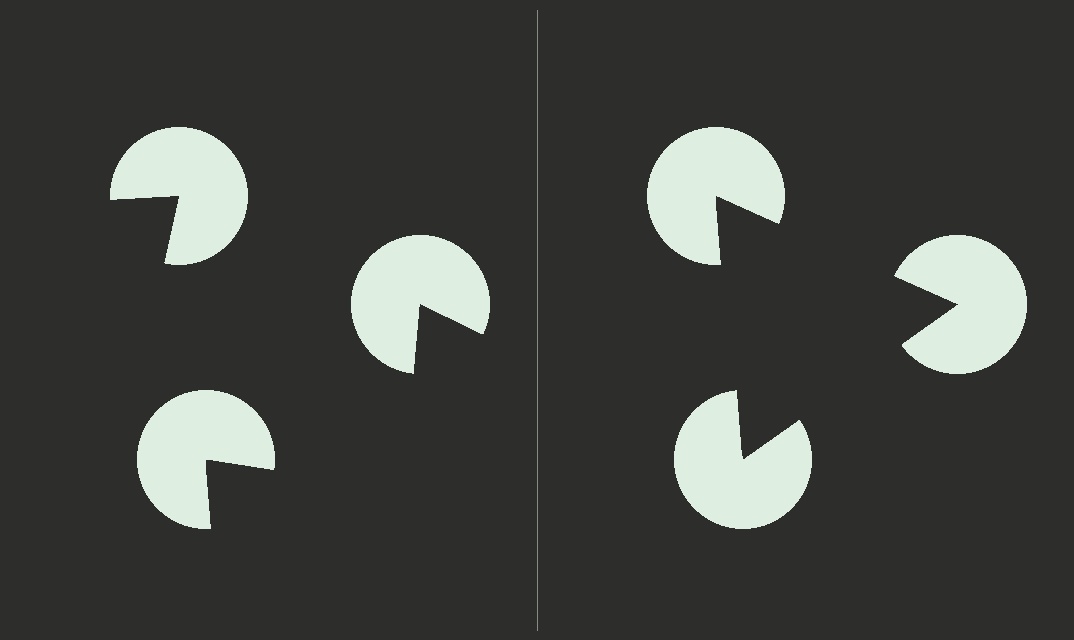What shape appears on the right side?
An illusory triangle.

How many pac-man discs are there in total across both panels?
6 — 3 on each side.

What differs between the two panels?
The pac-man discs are positioned identically on both sides; only the wedge orientations differ. On the right they align to a triangle; on the left they are misaligned.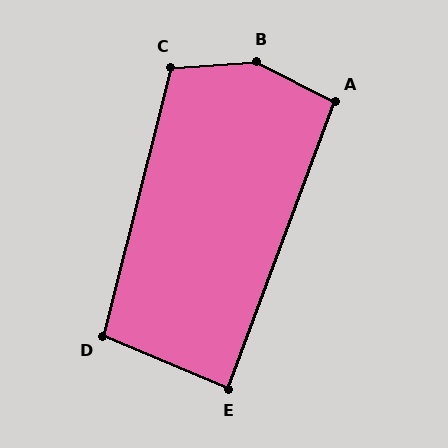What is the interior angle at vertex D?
Approximately 99 degrees (obtuse).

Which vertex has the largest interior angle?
B, at approximately 149 degrees.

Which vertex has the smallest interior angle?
E, at approximately 88 degrees.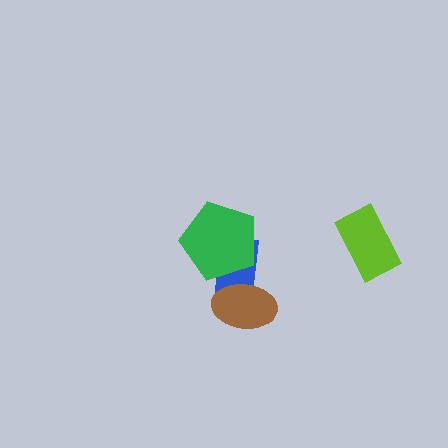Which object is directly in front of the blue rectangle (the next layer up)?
The brown ellipse is directly in front of the blue rectangle.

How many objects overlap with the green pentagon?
1 object overlaps with the green pentagon.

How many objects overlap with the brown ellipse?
1 object overlaps with the brown ellipse.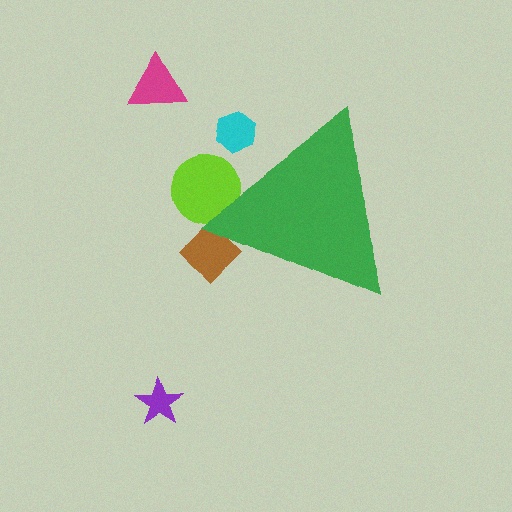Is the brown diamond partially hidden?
Yes, the brown diamond is partially hidden behind the green triangle.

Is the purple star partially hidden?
No, the purple star is fully visible.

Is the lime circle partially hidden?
Yes, the lime circle is partially hidden behind the green triangle.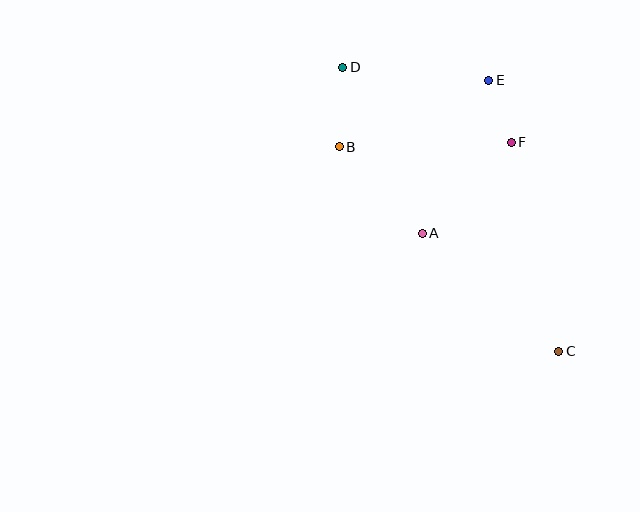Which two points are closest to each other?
Points E and F are closest to each other.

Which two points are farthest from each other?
Points C and D are farthest from each other.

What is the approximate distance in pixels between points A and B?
The distance between A and B is approximately 120 pixels.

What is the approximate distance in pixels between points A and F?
The distance between A and F is approximately 127 pixels.